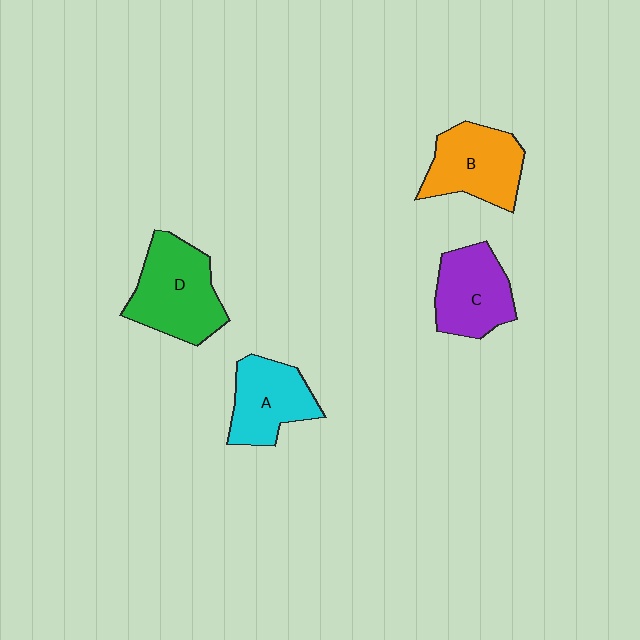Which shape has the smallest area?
Shape A (cyan).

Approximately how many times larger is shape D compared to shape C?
Approximately 1.2 times.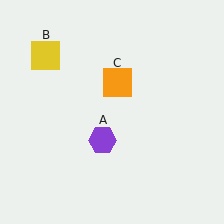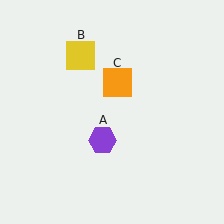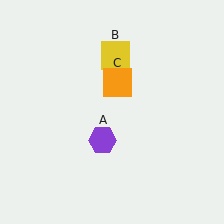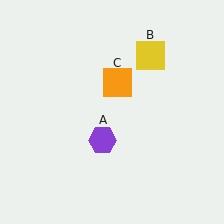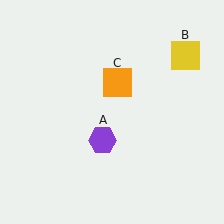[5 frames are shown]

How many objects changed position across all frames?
1 object changed position: yellow square (object B).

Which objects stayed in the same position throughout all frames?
Purple hexagon (object A) and orange square (object C) remained stationary.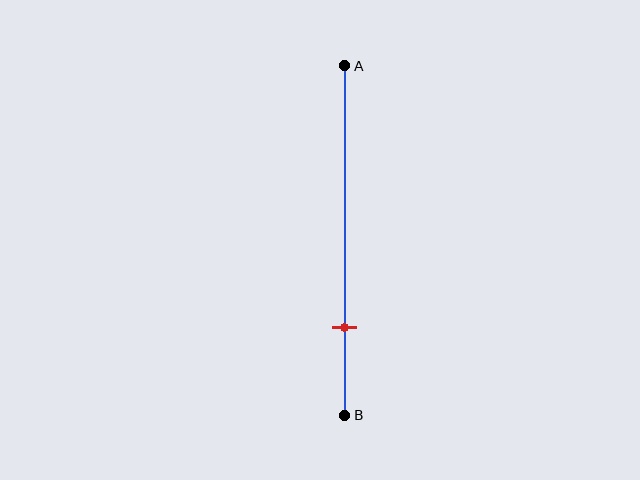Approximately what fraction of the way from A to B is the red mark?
The red mark is approximately 75% of the way from A to B.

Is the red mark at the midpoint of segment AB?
No, the mark is at about 75% from A, not at the 50% midpoint.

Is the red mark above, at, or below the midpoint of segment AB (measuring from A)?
The red mark is below the midpoint of segment AB.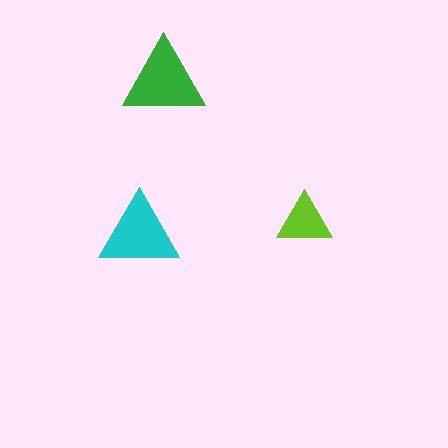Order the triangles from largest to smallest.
the green one, the cyan one, the lime one.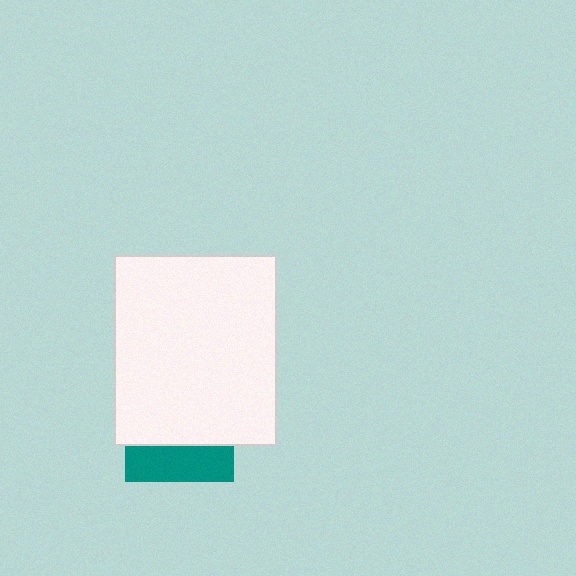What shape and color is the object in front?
The object in front is a white rectangle.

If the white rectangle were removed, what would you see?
You would see the complete teal square.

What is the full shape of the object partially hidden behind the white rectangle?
The partially hidden object is a teal square.